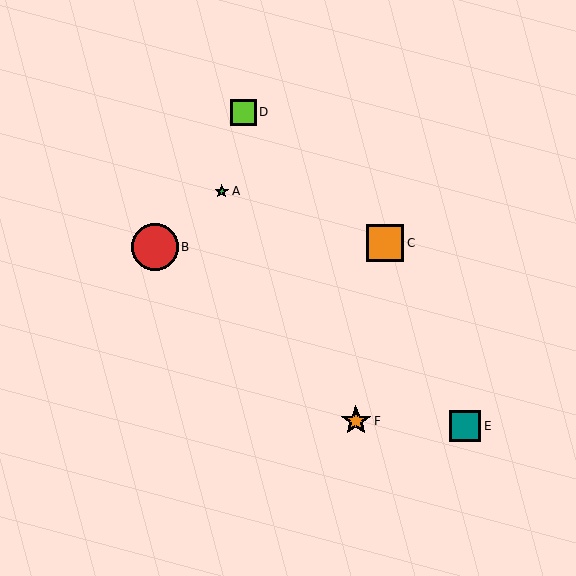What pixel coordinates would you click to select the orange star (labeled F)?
Click at (356, 421) to select the orange star F.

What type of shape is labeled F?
Shape F is an orange star.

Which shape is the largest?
The red circle (labeled B) is the largest.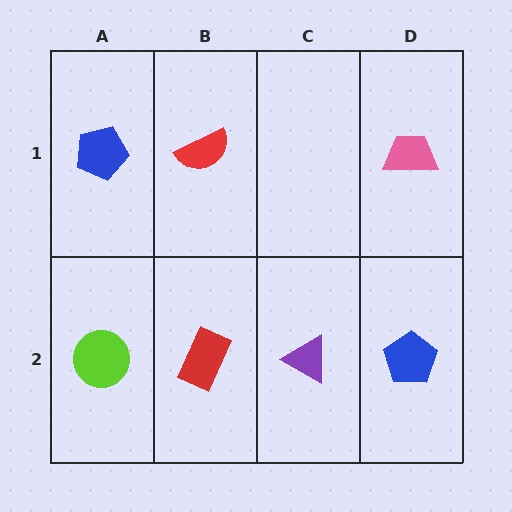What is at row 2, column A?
A lime circle.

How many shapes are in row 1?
3 shapes.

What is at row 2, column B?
A red rectangle.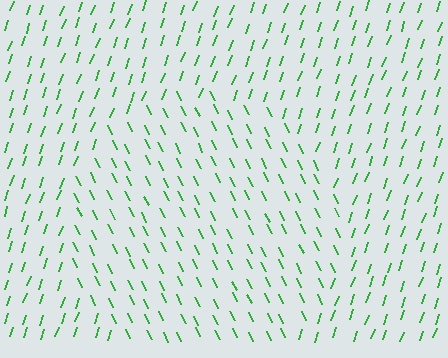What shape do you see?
I see a circle.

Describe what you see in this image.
The image is filled with small green line segments. A circle region in the image has lines oriented differently from the surrounding lines, creating a visible texture boundary.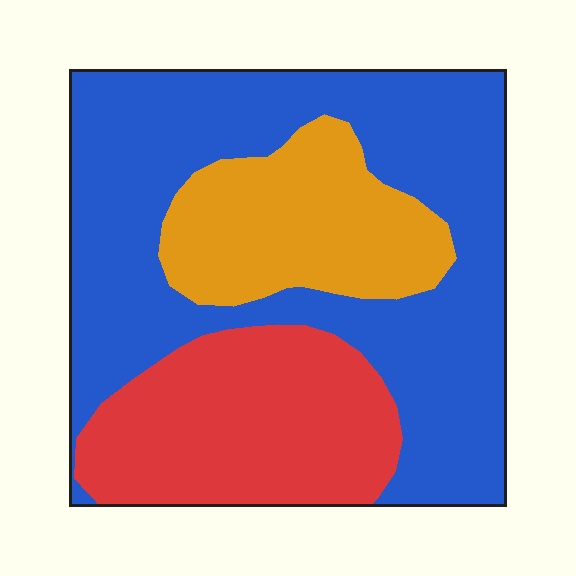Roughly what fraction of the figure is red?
Red takes up about one quarter (1/4) of the figure.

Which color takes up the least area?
Orange, at roughly 20%.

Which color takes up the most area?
Blue, at roughly 55%.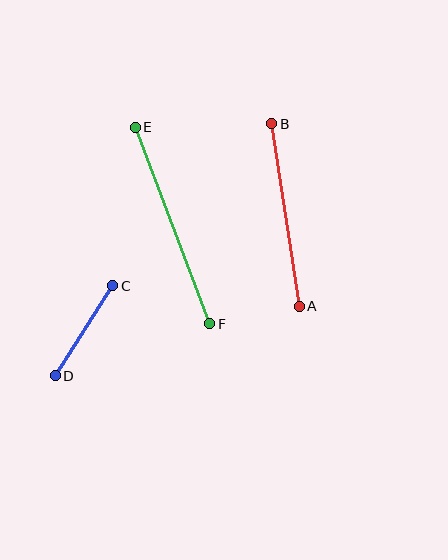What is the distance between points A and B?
The distance is approximately 184 pixels.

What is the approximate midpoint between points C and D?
The midpoint is at approximately (84, 331) pixels.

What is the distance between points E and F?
The distance is approximately 210 pixels.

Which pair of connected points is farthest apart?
Points E and F are farthest apart.